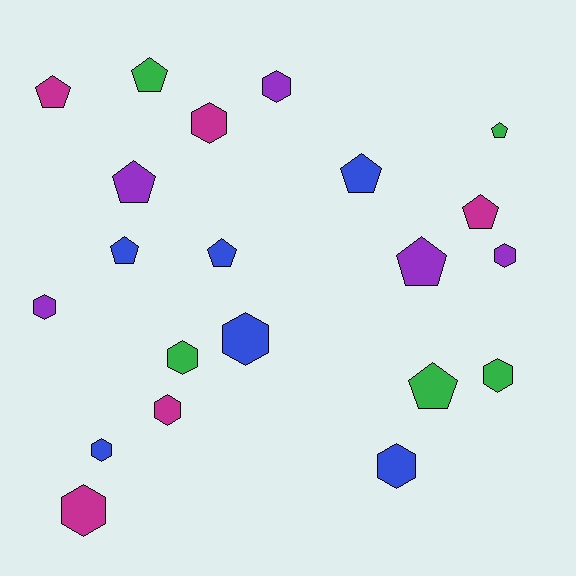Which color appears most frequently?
Blue, with 6 objects.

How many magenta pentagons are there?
There are 2 magenta pentagons.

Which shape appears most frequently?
Hexagon, with 11 objects.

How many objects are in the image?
There are 21 objects.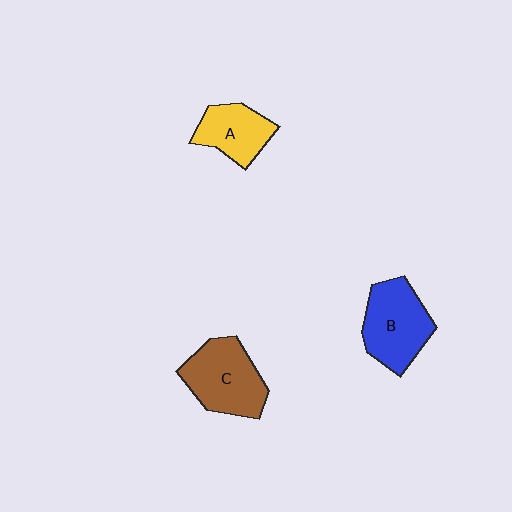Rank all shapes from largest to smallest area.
From largest to smallest: C (brown), B (blue), A (yellow).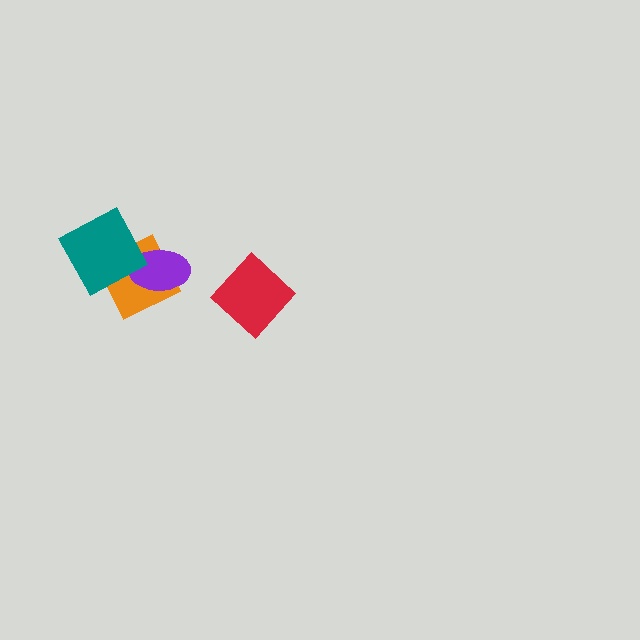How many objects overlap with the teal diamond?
2 objects overlap with the teal diamond.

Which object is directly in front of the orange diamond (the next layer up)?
The purple ellipse is directly in front of the orange diamond.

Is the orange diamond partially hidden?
Yes, it is partially covered by another shape.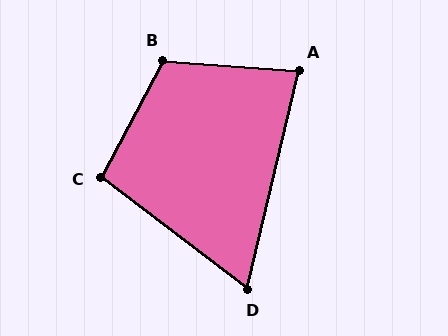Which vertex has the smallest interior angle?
D, at approximately 66 degrees.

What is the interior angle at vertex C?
Approximately 99 degrees (obtuse).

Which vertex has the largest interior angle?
B, at approximately 114 degrees.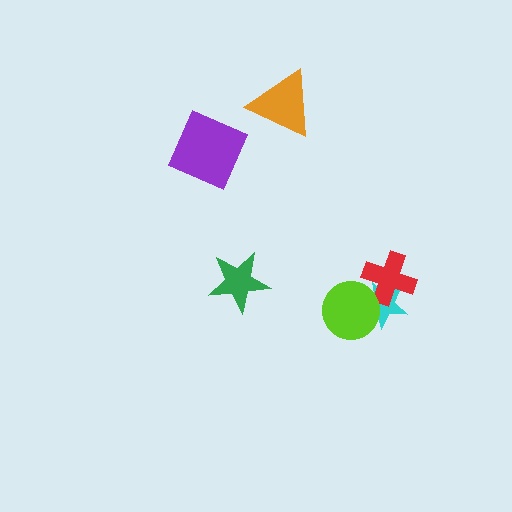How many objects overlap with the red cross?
2 objects overlap with the red cross.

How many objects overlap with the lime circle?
2 objects overlap with the lime circle.